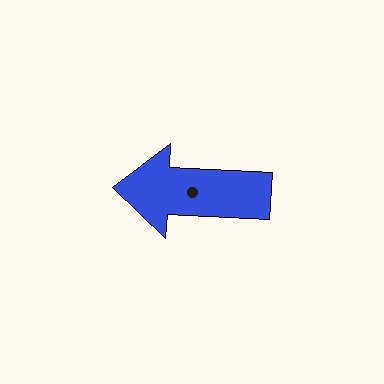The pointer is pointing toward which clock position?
Roughly 9 o'clock.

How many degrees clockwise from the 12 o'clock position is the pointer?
Approximately 273 degrees.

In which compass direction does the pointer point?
West.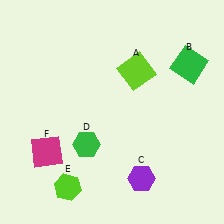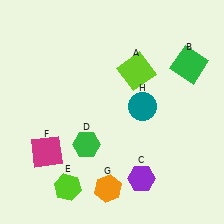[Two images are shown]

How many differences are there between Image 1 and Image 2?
There are 2 differences between the two images.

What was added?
An orange hexagon (G), a teal circle (H) were added in Image 2.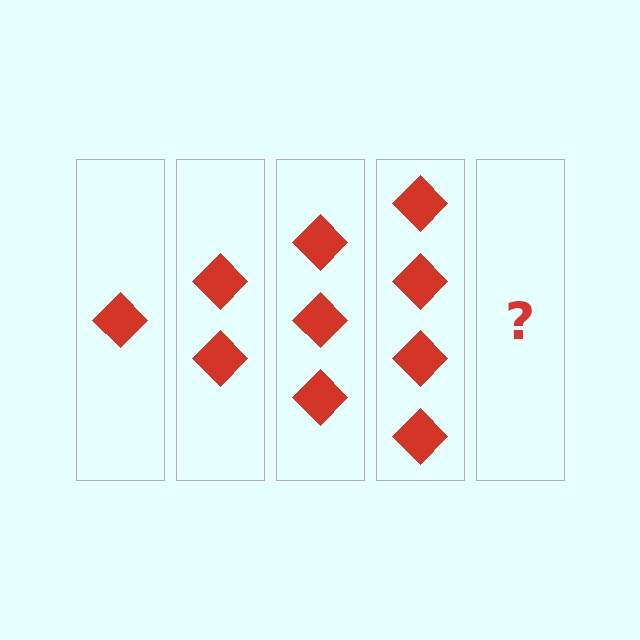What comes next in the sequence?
The next element should be 5 diamonds.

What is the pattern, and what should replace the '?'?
The pattern is that each step adds one more diamond. The '?' should be 5 diamonds.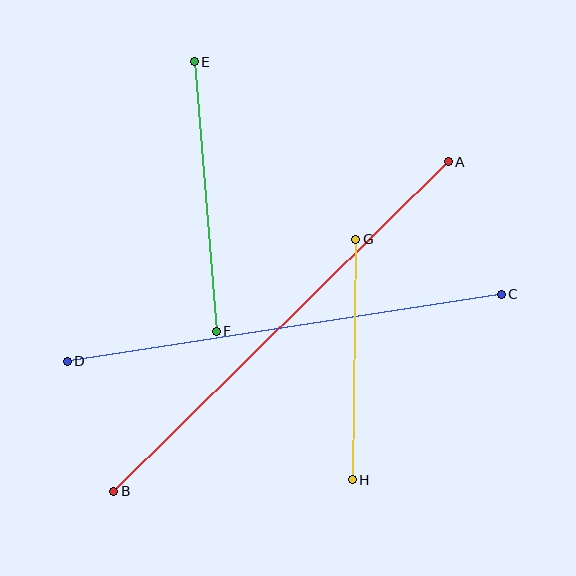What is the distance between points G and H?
The distance is approximately 240 pixels.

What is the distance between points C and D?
The distance is approximately 439 pixels.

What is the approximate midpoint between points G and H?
The midpoint is at approximately (354, 360) pixels.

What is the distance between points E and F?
The distance is approximately 270 pixels.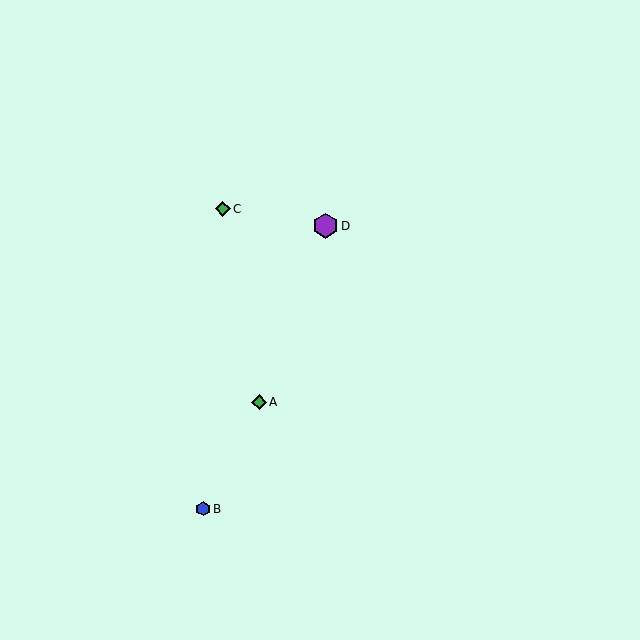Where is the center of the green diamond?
The center of the green diamond is at (223, 209).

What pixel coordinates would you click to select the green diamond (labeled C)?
Click at (223, 209) to select the green diamond C.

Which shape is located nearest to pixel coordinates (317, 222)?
The purple hexagon (labeled D) at (325, 226) is nearest to that location.